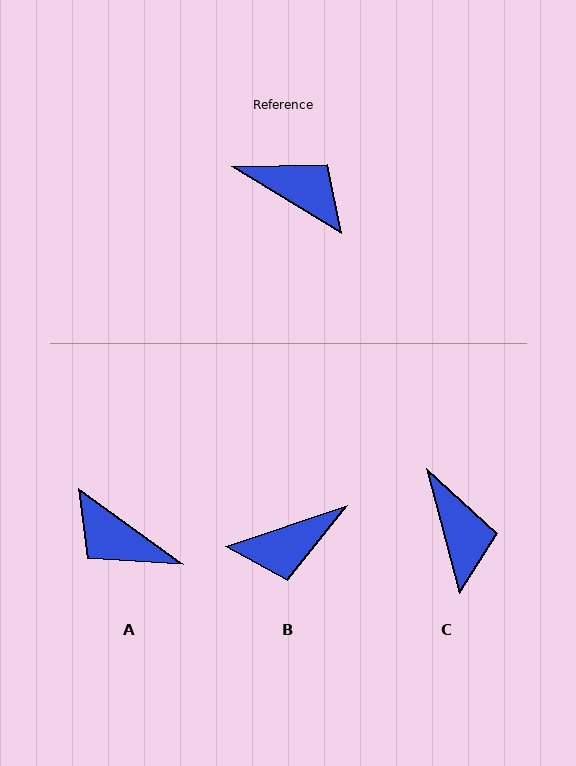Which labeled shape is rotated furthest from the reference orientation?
A, about 176 degrees away.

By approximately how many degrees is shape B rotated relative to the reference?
Approximately 130 degrees clockwise.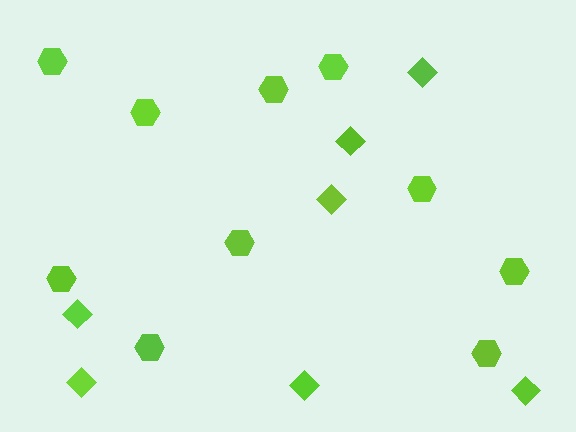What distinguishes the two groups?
There are 2 groups: one group of hexagons (10) and one group of diamonds (7).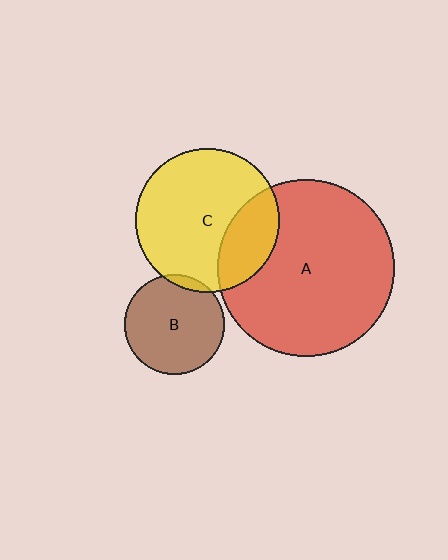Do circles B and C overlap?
Yes.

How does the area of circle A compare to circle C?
Approximately 1.5 times.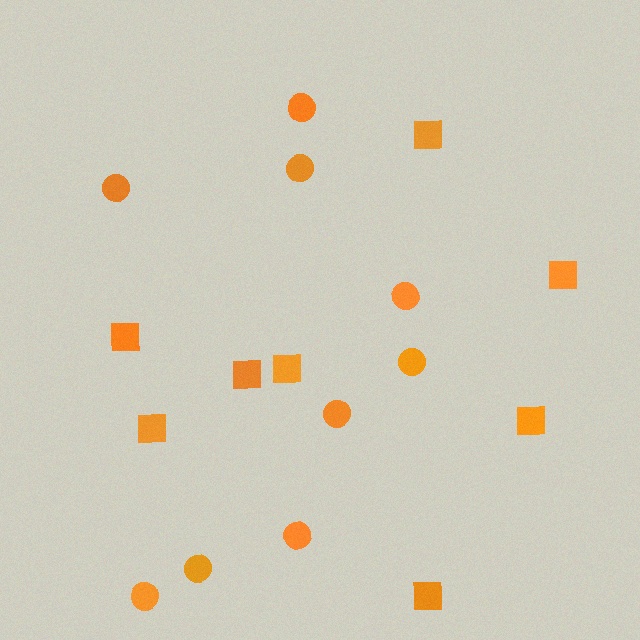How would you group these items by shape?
There are 2 groups: one group of squares (8) and one group of circles (9).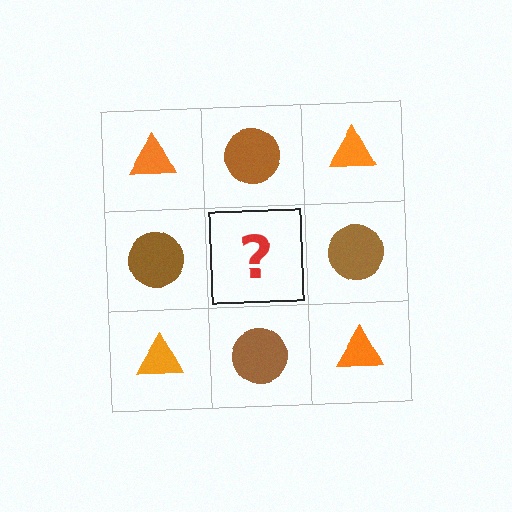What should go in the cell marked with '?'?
The missing cell should contain an orange triangle.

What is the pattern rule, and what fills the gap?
The rule is that it alternates orange triangle and brown circle in a checkerboard pattern. The gap should be filled with an orange triangle.